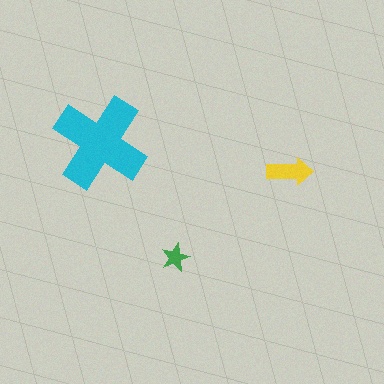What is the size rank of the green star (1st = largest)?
3rd.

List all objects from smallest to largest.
The green star, the yellow arrow, the cyan cross.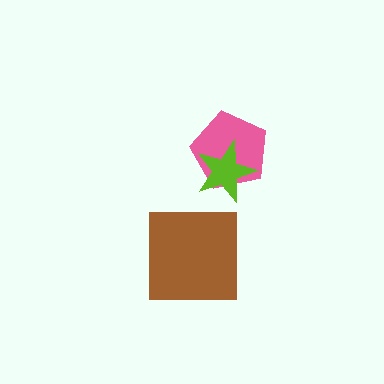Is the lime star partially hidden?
No, no other shape covers it.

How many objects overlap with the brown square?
0 objects overlap with the brown square.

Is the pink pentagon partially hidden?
Yes, it is partially covered by another shape.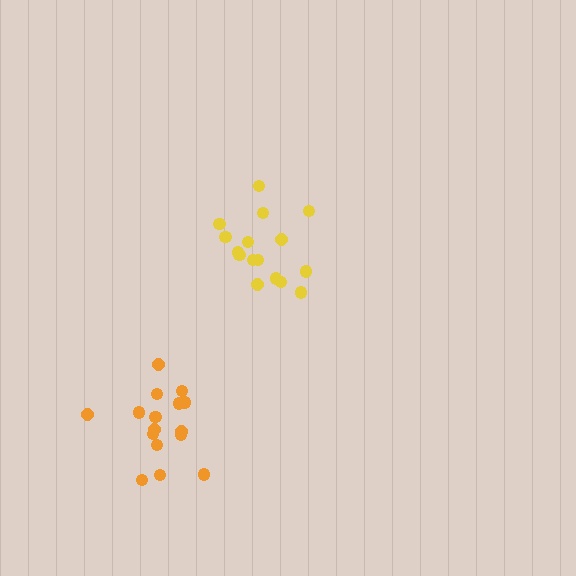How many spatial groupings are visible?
There are 2 spatial groupings.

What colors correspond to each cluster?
The clusters are colored: yellow, orange.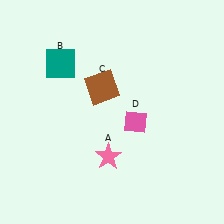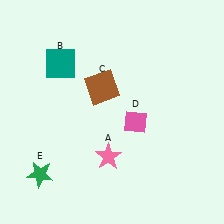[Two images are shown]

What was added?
A green star (E) was added in Image 2.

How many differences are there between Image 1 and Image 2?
There is 1 difference between the two images.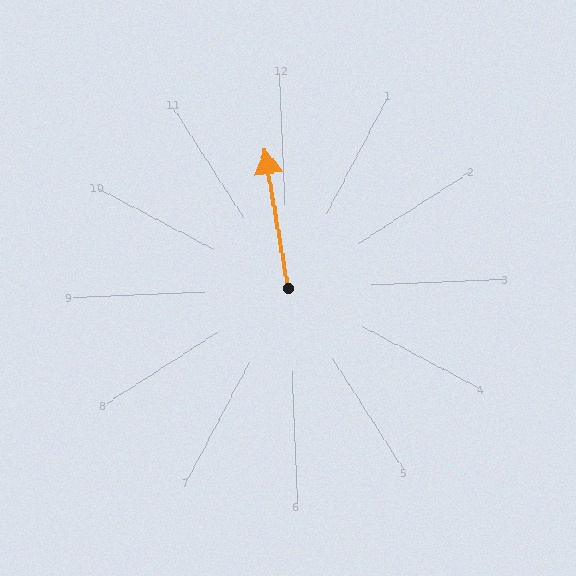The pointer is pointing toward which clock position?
Roughly 12 o'clock.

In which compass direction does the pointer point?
North.